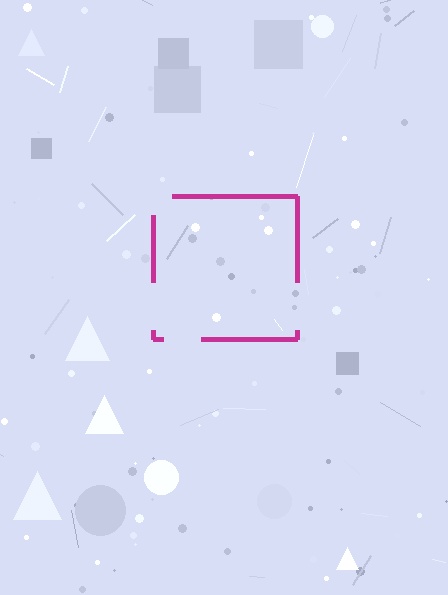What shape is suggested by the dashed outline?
The dashed outline suggests a square.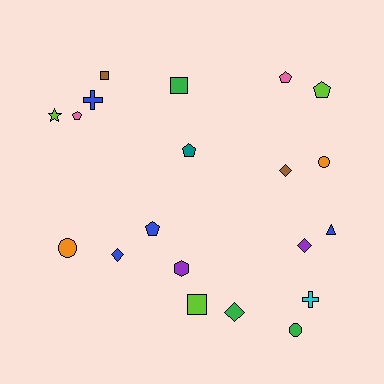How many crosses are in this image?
There are 2 crosses.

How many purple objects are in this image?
There are 2 purple objects.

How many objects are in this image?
There are 20 objects.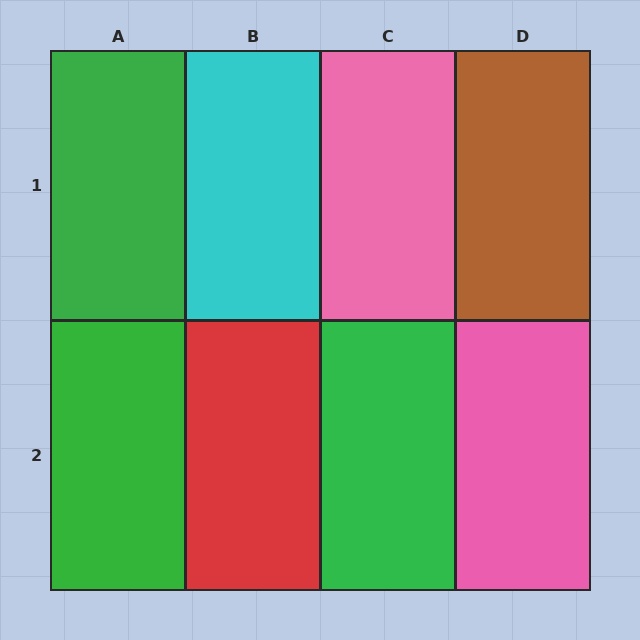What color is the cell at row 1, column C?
Pink.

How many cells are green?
3 cells are green.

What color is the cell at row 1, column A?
Green.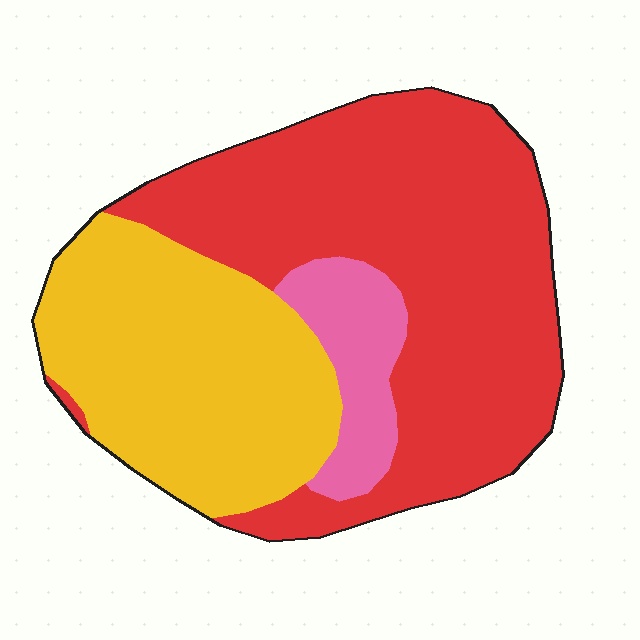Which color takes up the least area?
Pink, at roughly 10%.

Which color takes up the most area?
Red, at roughly 55%.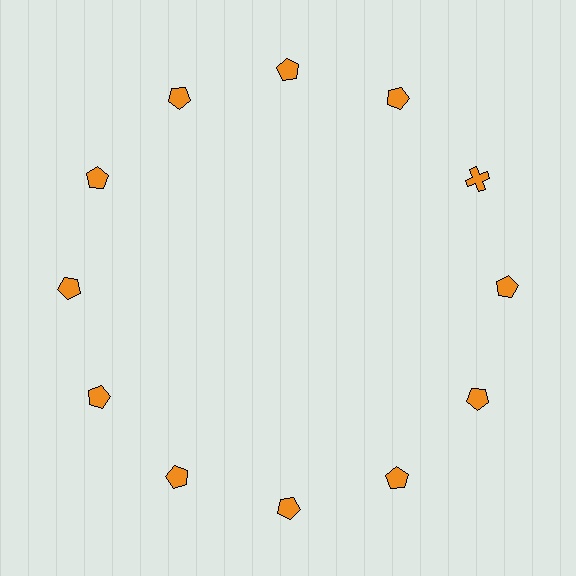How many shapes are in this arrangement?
There are 12 shapes arranged in a ring pattern.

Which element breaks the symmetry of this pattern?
The orange cross at roughly the 2 o'clock position breaks the symmetry. All other shapes are orange pentagons.